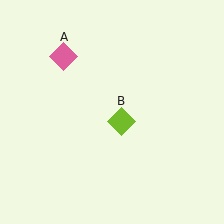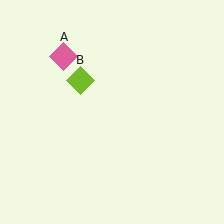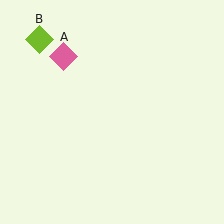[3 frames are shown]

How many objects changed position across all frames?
1 object changed position: lime diamond (object B).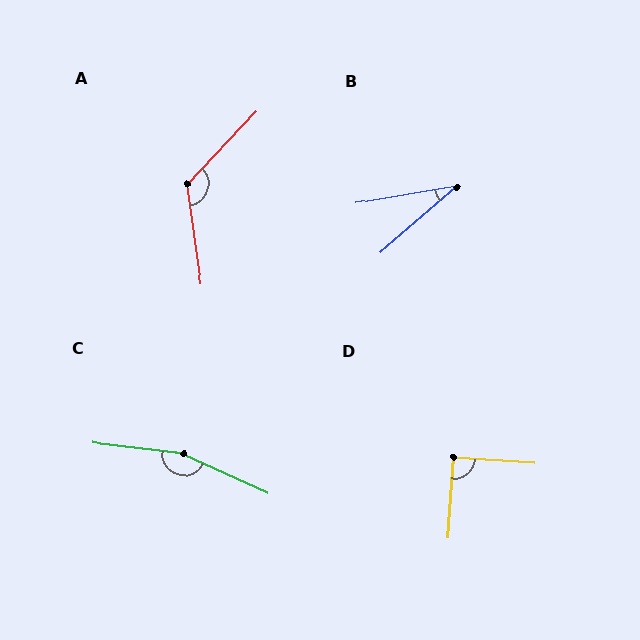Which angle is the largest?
C, at approximately 162 degrees.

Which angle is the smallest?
B, at approximately 31 degrees.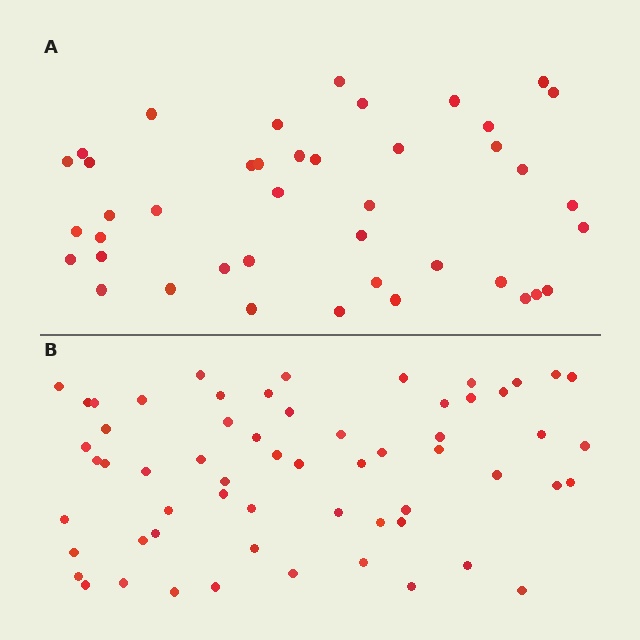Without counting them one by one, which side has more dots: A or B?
Region B (the bottom region) has more dots.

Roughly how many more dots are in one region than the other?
Region B has approximately 20 more dots than region A.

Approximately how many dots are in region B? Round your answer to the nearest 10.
About 60 dots.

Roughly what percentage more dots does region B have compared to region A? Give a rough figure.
About 45% more.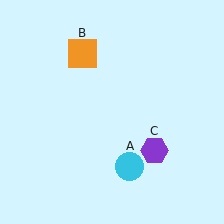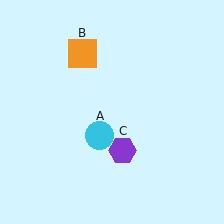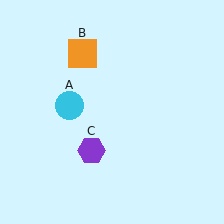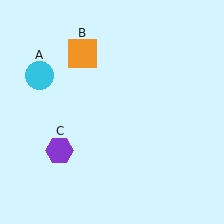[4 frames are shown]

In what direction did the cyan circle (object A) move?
The cyan circle (object A) moved up and to the left.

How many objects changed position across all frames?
2 objects changed position: cyan circle (object A), purple hexagon (object C).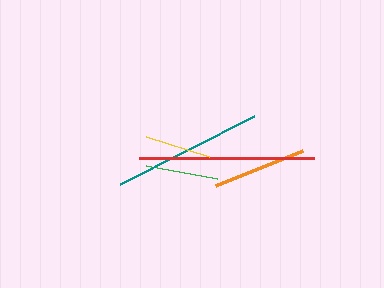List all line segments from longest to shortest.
From longest to shortest: red, teal, orange, green, yellow.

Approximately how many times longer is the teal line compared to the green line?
The teal line is approximately 2.1 times the length of the green line.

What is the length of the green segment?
The green segment is approximately 72 pixels long.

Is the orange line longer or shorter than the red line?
The red line is longer than the orange line.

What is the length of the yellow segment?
The yellow segment is approximately 66 pixels long.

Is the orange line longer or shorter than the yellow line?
The orange line is longer than the yellow line.